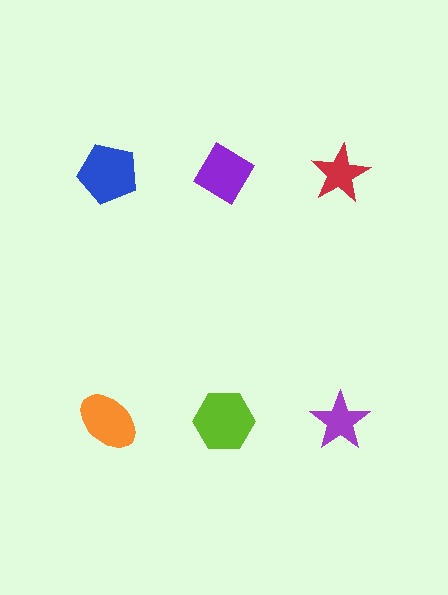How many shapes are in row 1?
3 shapes.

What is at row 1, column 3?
A red star.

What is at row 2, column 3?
A purple star.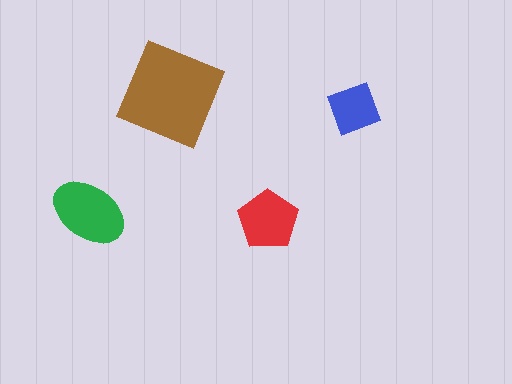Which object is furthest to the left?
The green ellipse is leftmost.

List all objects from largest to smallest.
The brown diamond, the green ellipse, the red pentagon, the blue square.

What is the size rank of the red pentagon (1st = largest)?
3rd.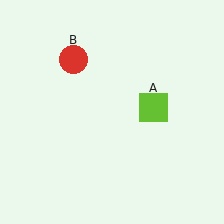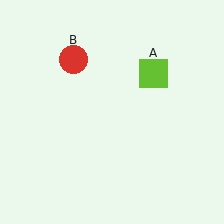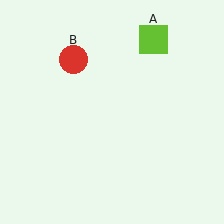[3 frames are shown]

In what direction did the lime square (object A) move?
The lime square (object A) moved up.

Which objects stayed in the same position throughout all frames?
Red circle (object B) remained stationary.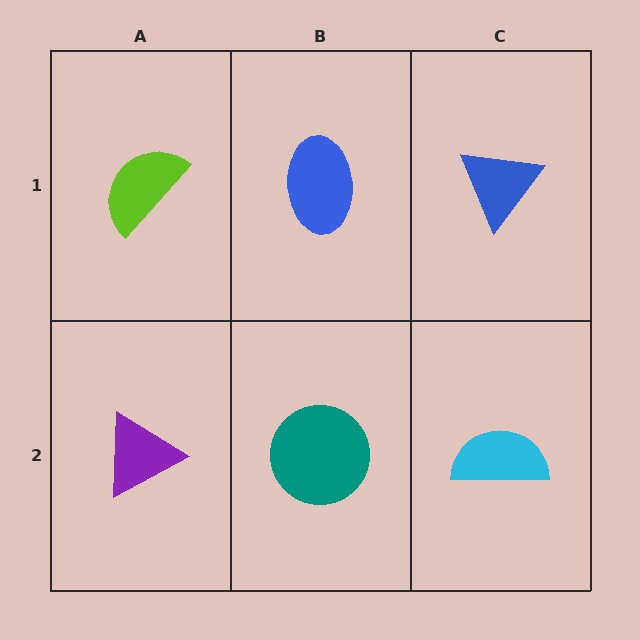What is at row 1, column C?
A blue triangle.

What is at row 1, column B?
A blue ellipse.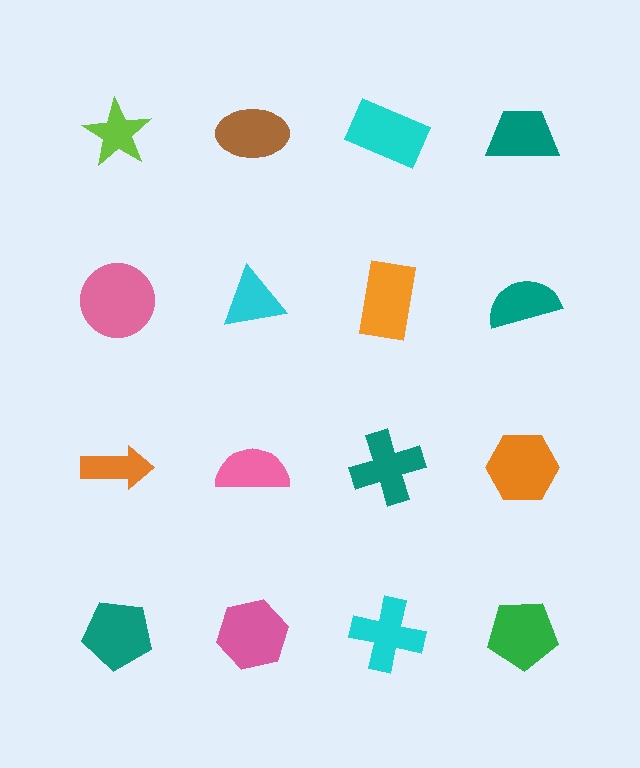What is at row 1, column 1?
A lime star.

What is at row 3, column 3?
A teal cross.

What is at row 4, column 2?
A pink hexagon.